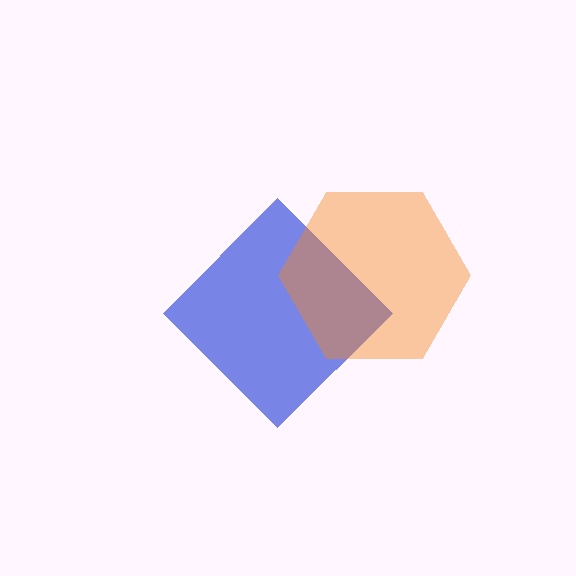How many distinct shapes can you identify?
There are 2 distinct shapes: a blue diamond, an orange hexagon.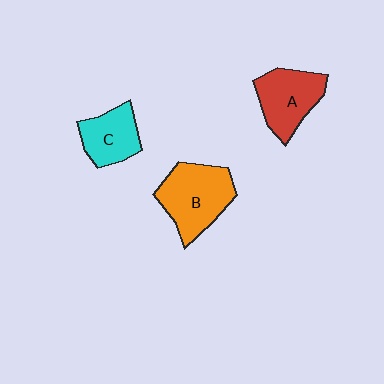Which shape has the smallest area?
Shape C (cyan).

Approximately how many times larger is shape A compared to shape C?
Approximately 1.2 times.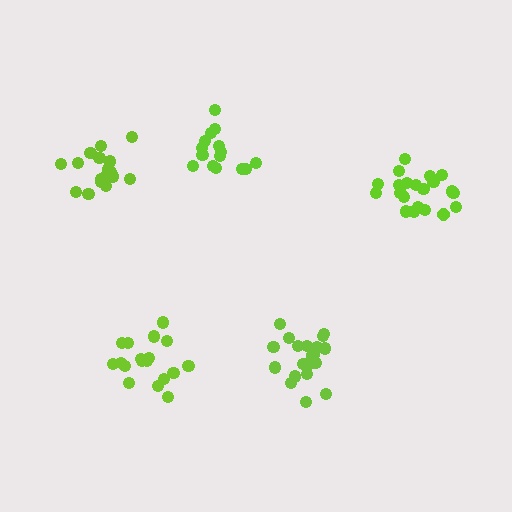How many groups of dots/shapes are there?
There are 5 groups.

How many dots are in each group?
Group 1: 18 dots, Group 2: 18 dots, Group 3: 16 dots, Group 4: 21 dots, Group 5: 21 dots (94 total).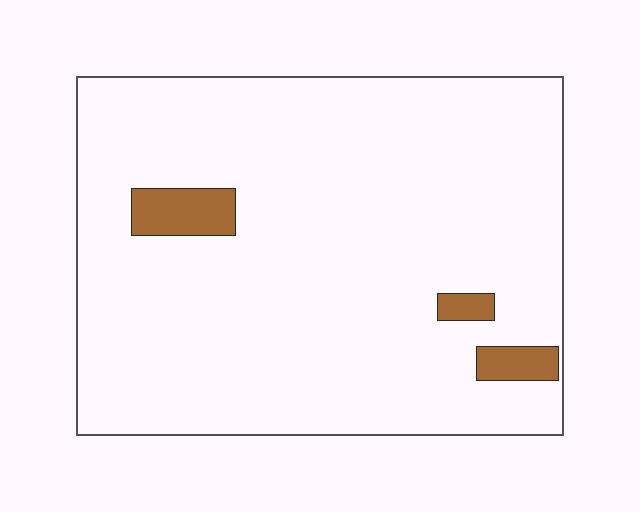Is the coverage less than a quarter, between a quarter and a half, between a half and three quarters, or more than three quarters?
Less than a quarter.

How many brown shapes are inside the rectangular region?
3.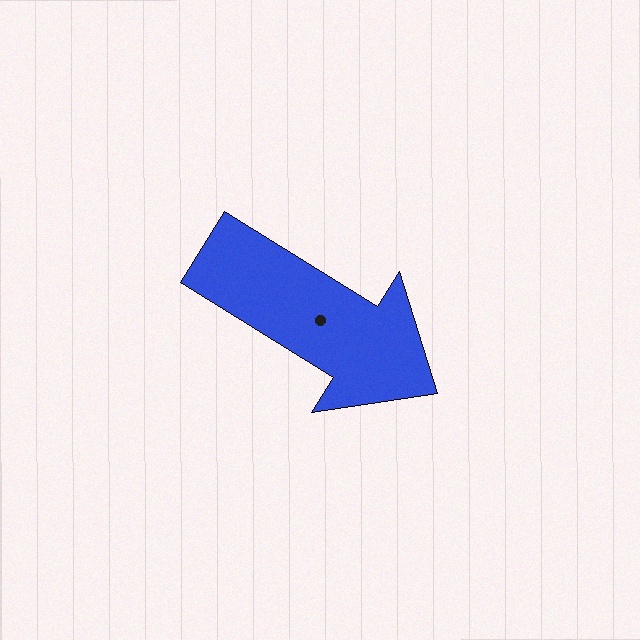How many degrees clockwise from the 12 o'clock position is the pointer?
Approximately 122 degrees.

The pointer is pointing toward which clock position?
Roughly 4 o'clock.